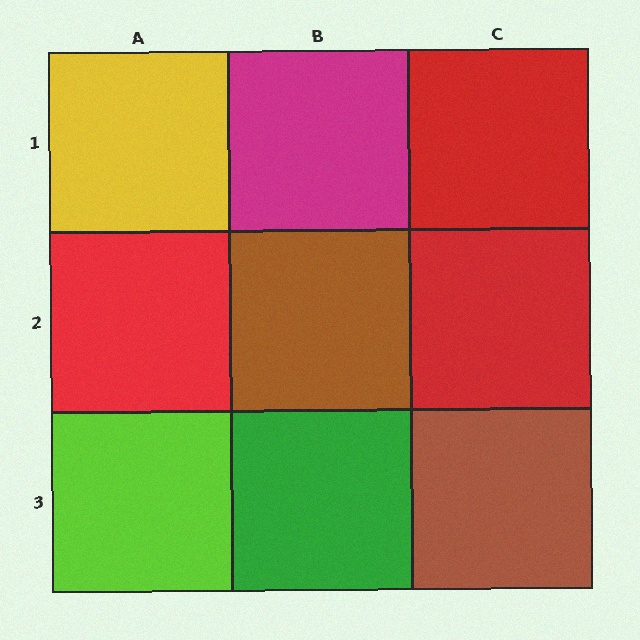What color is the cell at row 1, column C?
Red.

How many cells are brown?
2 cells are brown.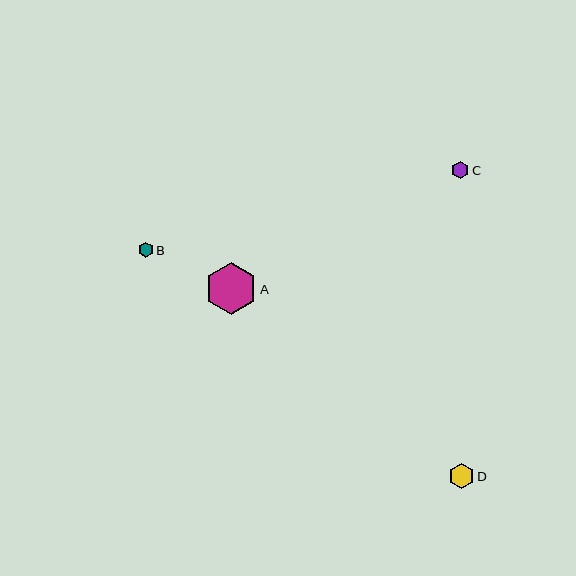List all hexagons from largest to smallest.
From largest to smallest: A, D, C, B.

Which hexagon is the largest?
Hexagon A is the largest with a size of approximately 53 pixels.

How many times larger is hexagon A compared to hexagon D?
Hexagon A is approximately 2.1 times the size of hexagon D.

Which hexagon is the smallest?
Hexagon B is the smallest with a size of approximately 15 pixels.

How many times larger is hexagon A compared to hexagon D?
Hexagon A is approximately 2.1 times the size of hexagon D.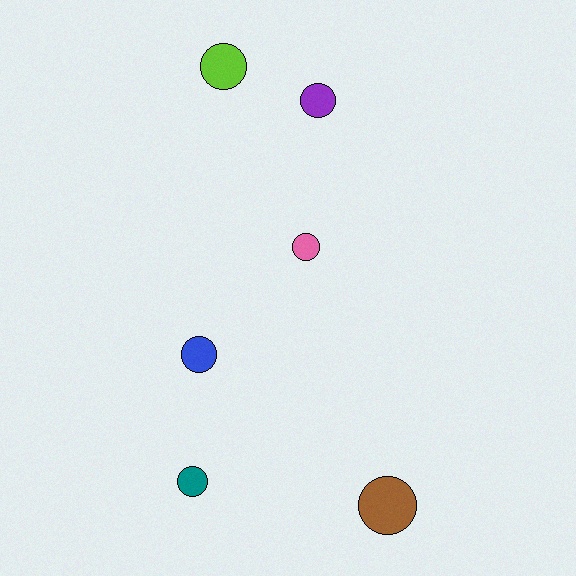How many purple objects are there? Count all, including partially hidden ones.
There is 1 purple object.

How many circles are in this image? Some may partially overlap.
There are 6 circles.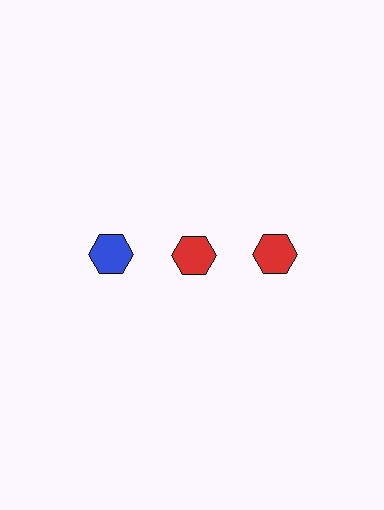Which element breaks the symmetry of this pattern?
The blue hexagon in the top row, leftmost column breaks the symmetry. All other shapes are red hexagons.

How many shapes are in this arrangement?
There are 3 shapes arranged in a grid pattern.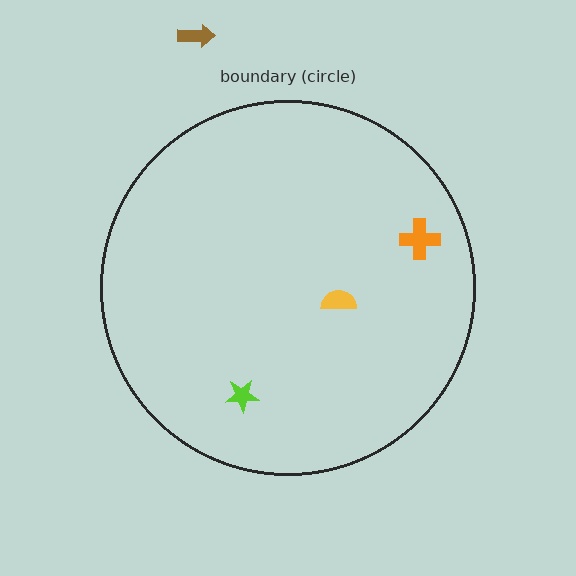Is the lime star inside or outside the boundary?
Inside.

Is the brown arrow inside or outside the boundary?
Outside.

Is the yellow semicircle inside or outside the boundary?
Inside.